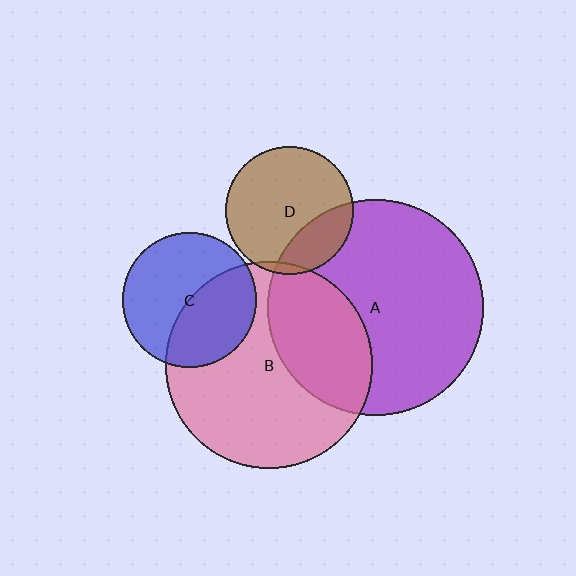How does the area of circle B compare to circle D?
Approximately 2.6 times.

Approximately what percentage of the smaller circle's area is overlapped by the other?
Approximately 45%.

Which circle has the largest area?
Circle A (purple).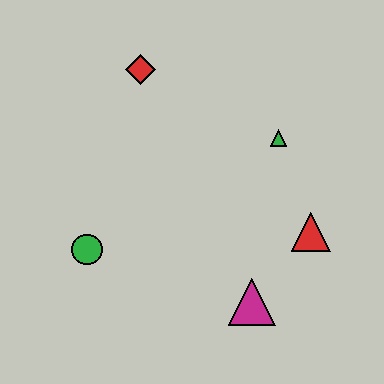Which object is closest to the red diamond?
The green triangle is closest to the red diamond.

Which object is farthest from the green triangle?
The green circle is farthest from the green triangle.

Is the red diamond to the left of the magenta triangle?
Yes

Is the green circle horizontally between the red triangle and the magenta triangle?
No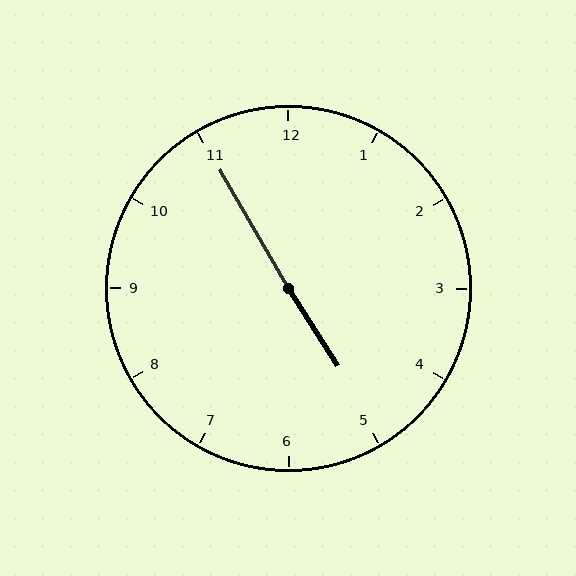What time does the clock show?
4:55.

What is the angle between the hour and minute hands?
Approximately 178 degrees.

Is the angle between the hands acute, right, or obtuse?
It is obtuse.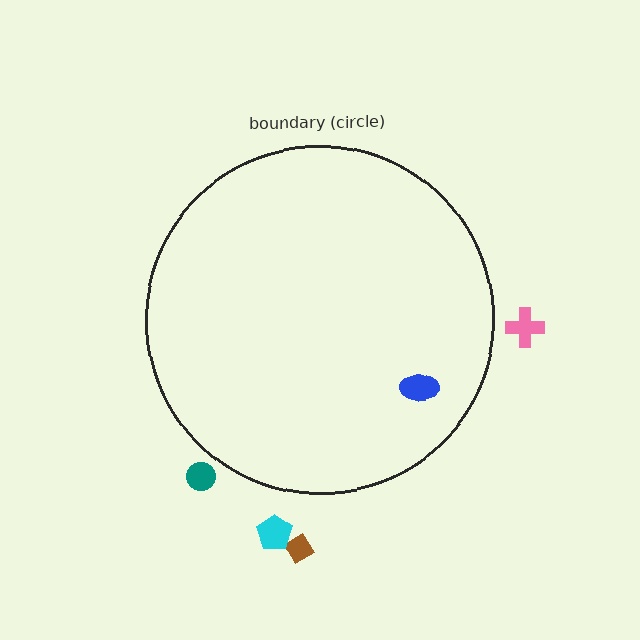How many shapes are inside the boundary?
1 inside, 4 outside.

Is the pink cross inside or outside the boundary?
Outside.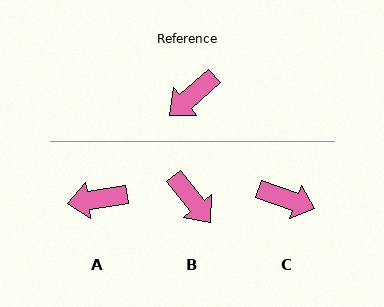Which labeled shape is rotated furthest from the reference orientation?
C, about 120 degrees away.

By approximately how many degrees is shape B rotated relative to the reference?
Approximately 88 degrees counter-clockwise.